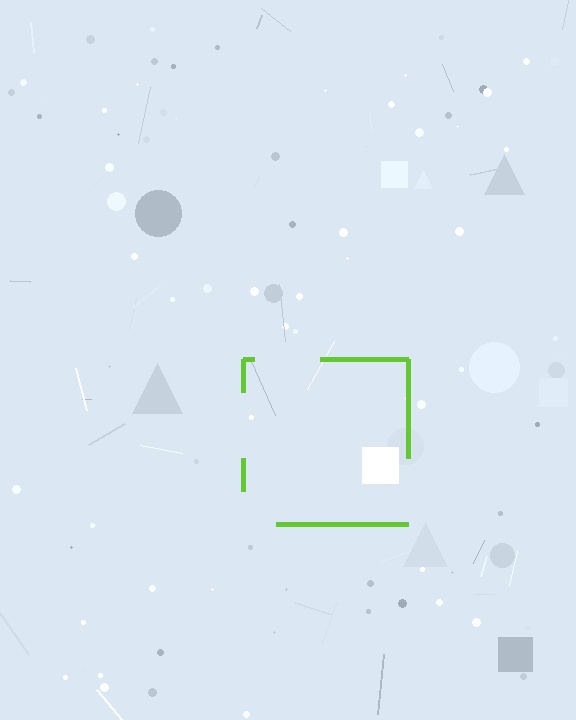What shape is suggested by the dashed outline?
The dashed outline suggests a square.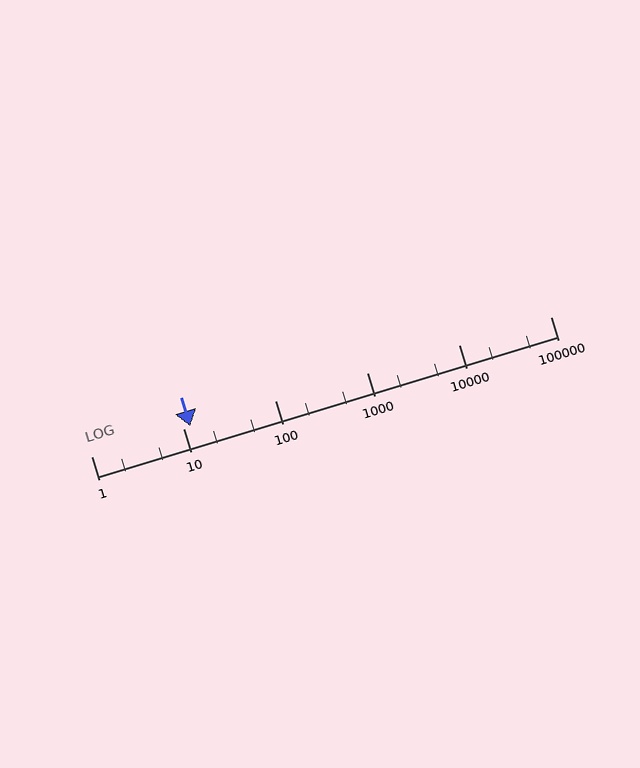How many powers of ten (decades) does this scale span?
The scale spans 5 decades, from 1 to 100000.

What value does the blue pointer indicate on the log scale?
The pointer indicates approximately 12.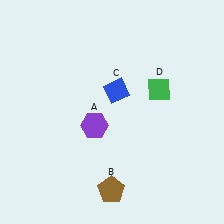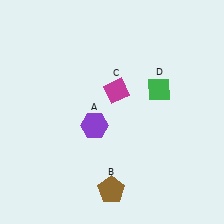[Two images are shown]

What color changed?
The diamond (C) changed from blue in Image 1 to magenta in Image 2.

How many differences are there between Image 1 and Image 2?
There is 1 difference between the two images.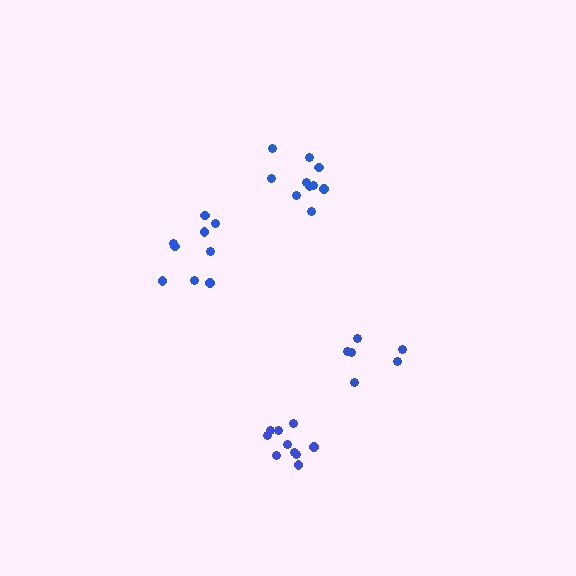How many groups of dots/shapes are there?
There are 4 groups.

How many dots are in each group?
Group 1: 9 dots, Group 2: 10 dots, Group 3: 6 dots, Group 4: 10 dots (35 total).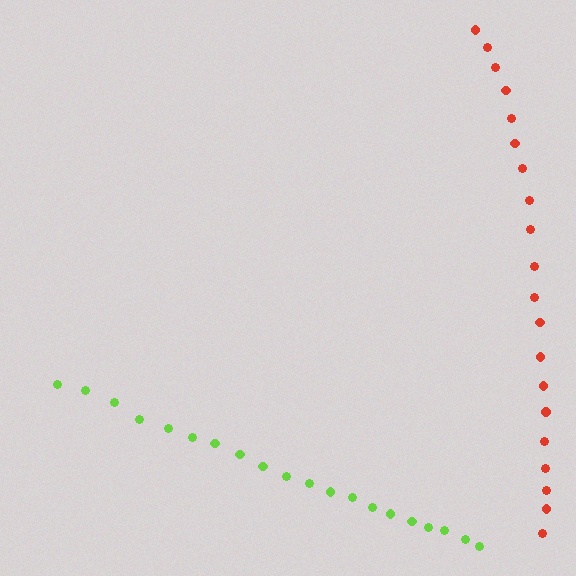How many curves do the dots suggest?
There are 2 distinct paths.